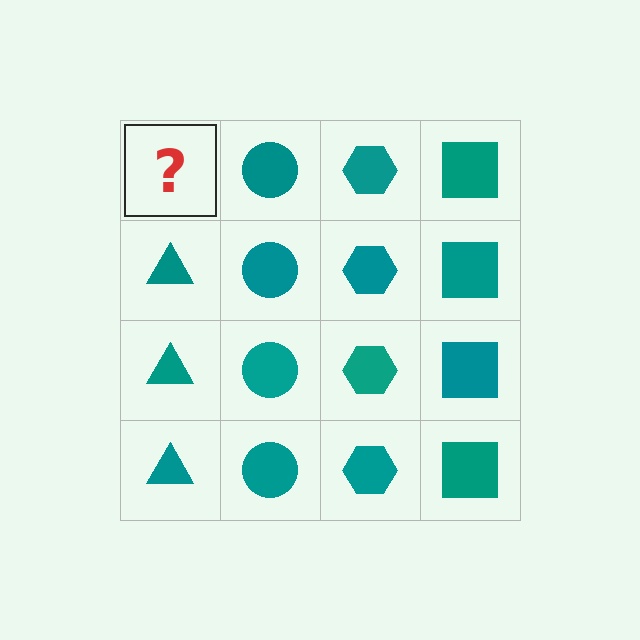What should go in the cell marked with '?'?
The missing cell should contain a teal triangle.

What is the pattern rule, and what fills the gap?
The rule is that each column has a consistent shape. The gap should be filled with a teal triangle.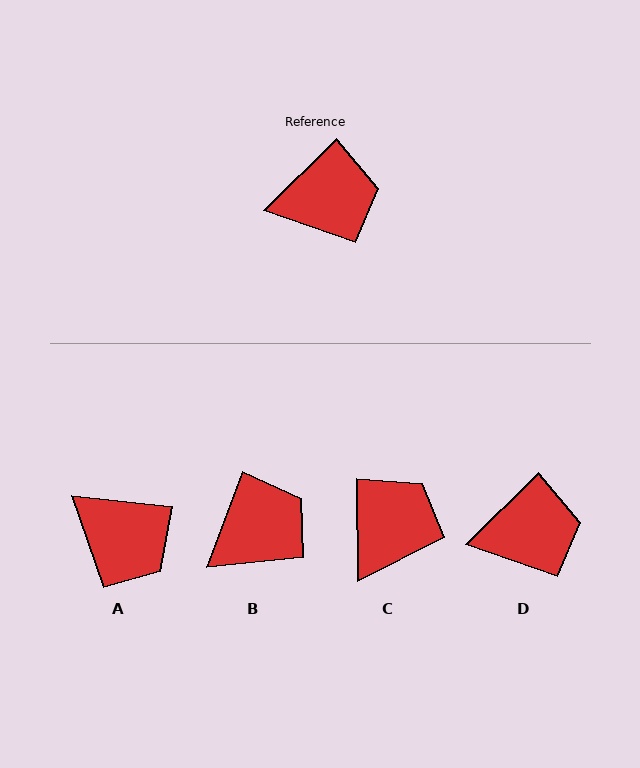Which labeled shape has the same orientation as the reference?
D.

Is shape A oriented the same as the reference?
No, it is off by about 51 degrees.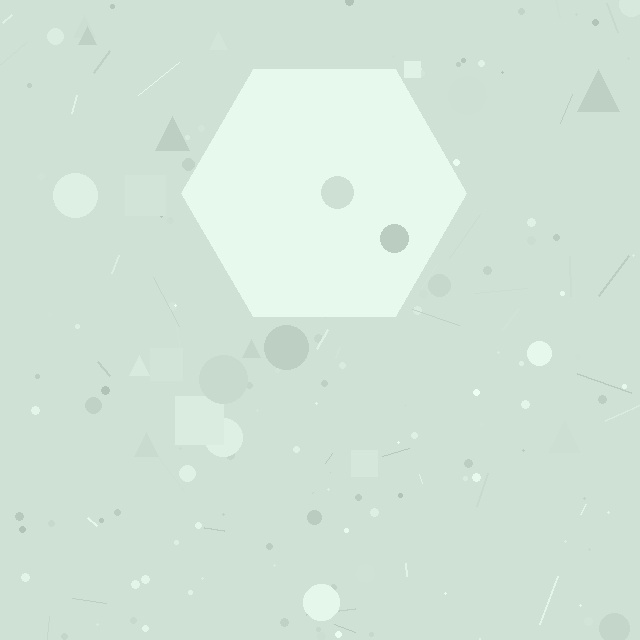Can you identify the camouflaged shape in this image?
The camouflaged shape is a hexagon.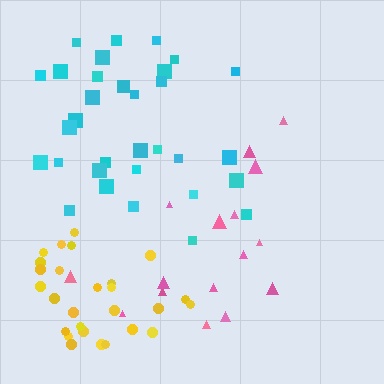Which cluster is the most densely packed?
Yellow.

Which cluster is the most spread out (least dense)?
Pink.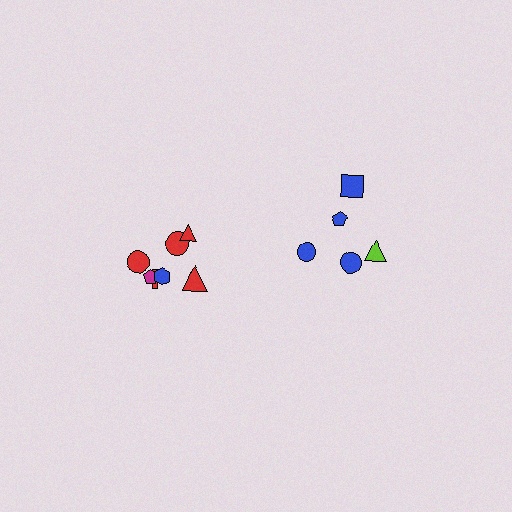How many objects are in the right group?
There are 5 objects.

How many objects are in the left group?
There are 7 objects.